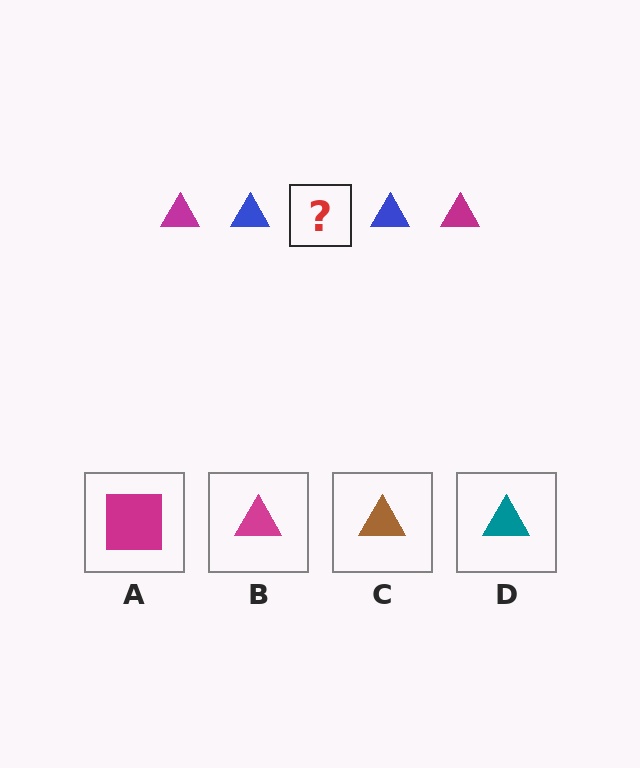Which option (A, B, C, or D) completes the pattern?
B.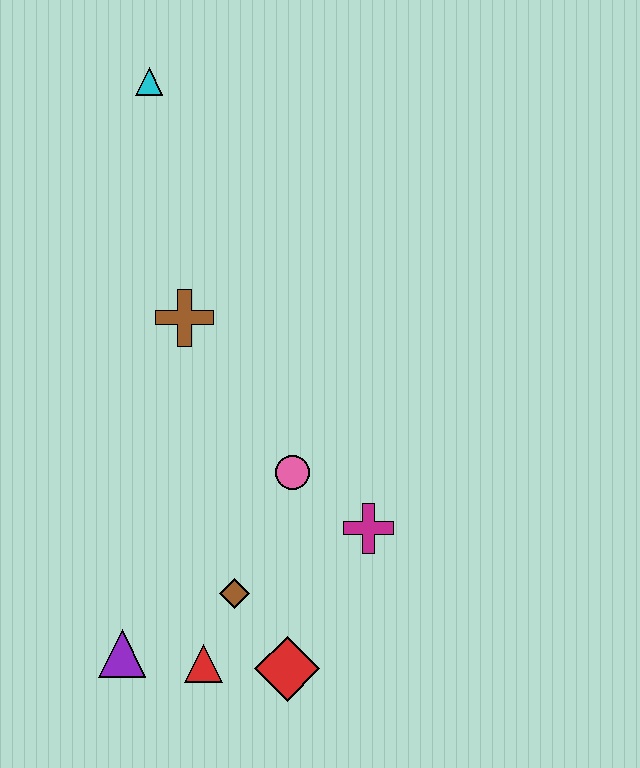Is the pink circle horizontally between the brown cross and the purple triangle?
No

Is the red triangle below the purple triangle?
Yes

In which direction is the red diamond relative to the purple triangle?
The red diamond is to the right of the purple triangle.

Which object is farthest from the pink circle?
The cyan triangle is farthest from the pink circle.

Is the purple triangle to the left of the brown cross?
Yes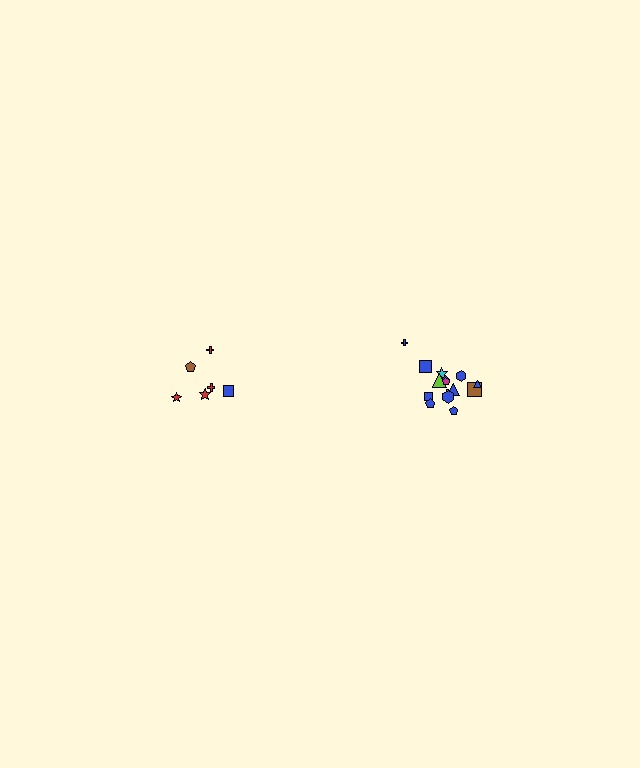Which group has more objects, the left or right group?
The right group.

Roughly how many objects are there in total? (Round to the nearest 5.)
Roughly 20 objects in total.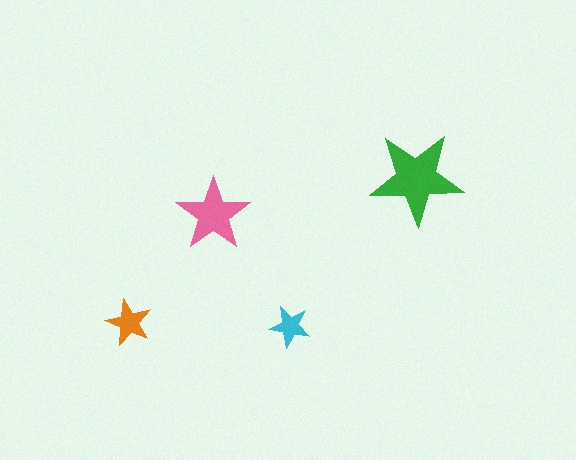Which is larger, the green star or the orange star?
The green one.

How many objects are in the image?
There are 4 objects in the image.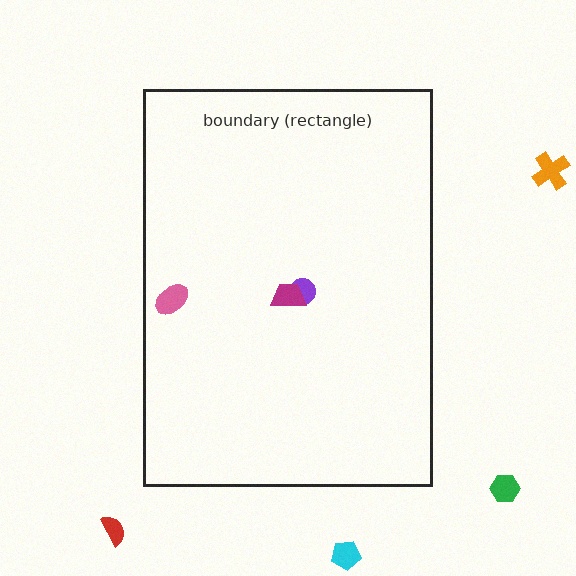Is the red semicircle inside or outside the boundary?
Outside.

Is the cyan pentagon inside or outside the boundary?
Outside.